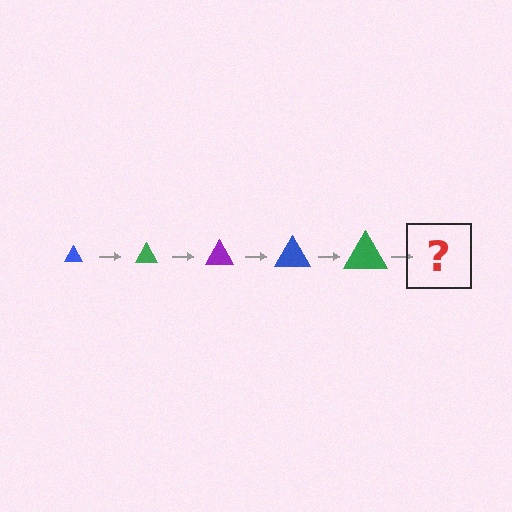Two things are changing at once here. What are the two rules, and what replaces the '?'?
The two rules are that the triangle grows larger each step and the color cycles through blue, green, and purple. The '?' should be a purple triangle, larger than the previous one.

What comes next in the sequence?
The next element should be a purple triangle, larger than the previous one.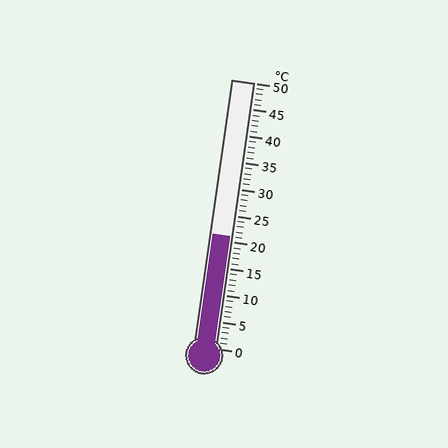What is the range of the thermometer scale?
The thermometer scale ranges from 0°C to 50°C.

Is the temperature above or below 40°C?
The temperature is below 40°C.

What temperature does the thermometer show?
The thermometer shows approximately 21°C.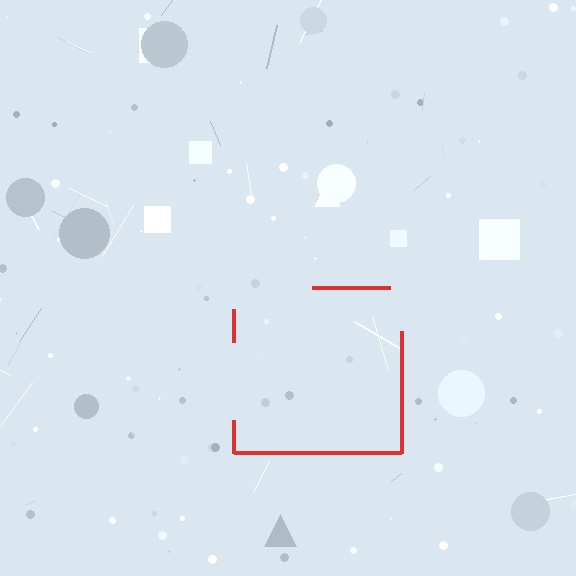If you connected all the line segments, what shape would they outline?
They would outline a square.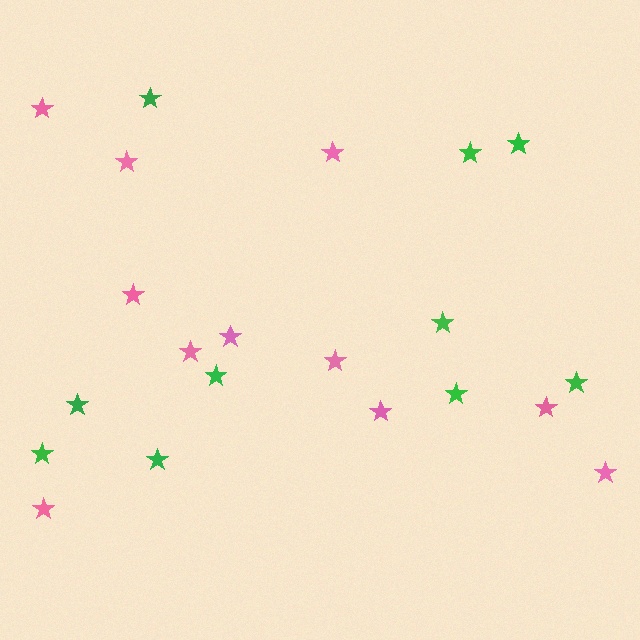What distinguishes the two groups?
There are 2 groups: one group of pink stars (11) and one group of green stars (10).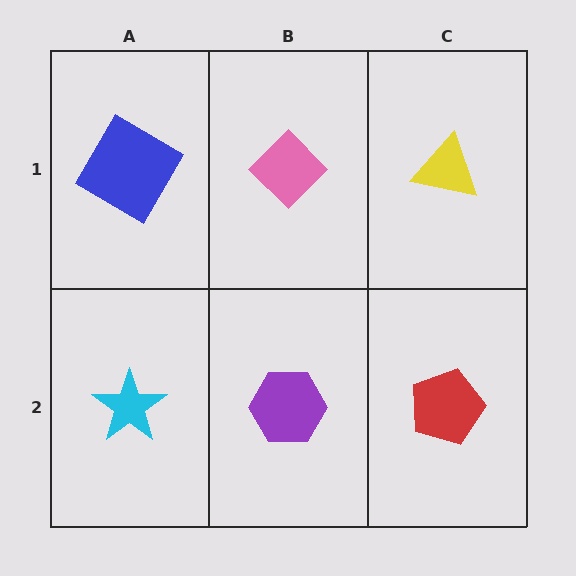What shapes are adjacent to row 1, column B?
A purple hexagon (row 2, column B), a blue diamond (row 1, column A), a yellow triangle (row 1, column C).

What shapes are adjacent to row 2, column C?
A yellow triangle (row 1, column C), a purple hexagon (row 2, column B).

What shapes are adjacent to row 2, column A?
A blue diamond (row 1, column A), a purple hexagon (row 2, column B).